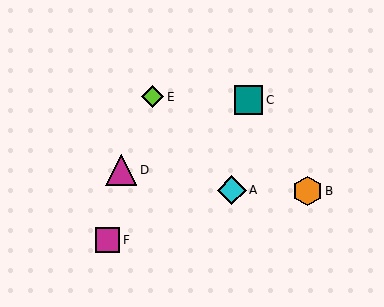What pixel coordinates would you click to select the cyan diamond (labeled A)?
Click at (232, 190) to select the cyan diamond A.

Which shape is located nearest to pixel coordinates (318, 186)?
The orange hexagon (labeled B) at (308, 191) is nearest to that location.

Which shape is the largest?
The magenta triangle (labeled D) is the largest.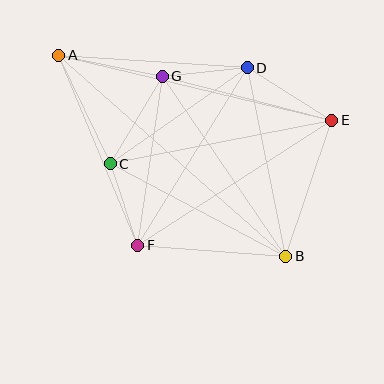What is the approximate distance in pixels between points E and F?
The distance between E and F is approximately 231 pixels.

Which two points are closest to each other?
Points D and G are closest to each other.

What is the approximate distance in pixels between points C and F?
The distance between C and F is approximately 86 pixels.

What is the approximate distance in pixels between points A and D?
The distance between A and D is approximately 189 pixels.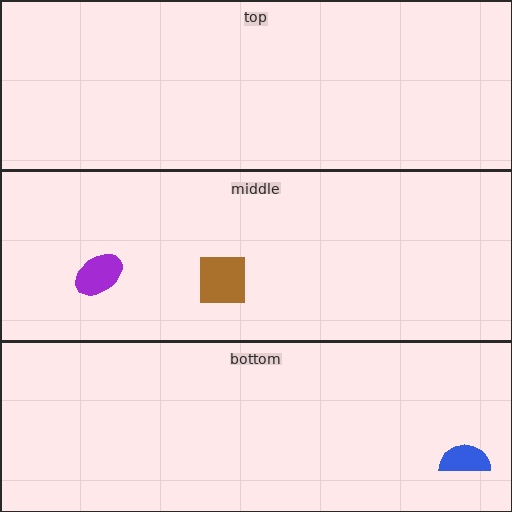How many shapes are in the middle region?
2.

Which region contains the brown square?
The middle region.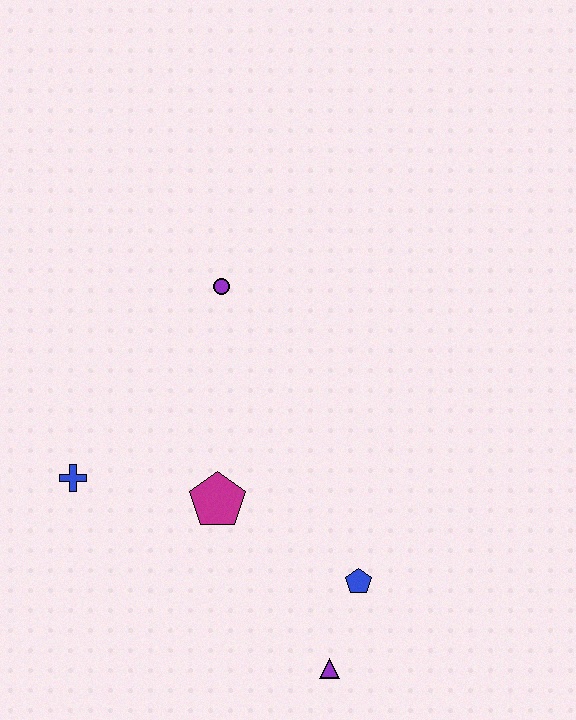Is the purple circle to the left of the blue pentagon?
Yes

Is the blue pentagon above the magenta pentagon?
No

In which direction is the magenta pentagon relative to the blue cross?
The magenta pentagon is to the right of the blue cross.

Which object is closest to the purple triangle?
The blue pentagon is closest to the purple triangle.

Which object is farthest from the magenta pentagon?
The purple circle is farthest from the magenta pentagon.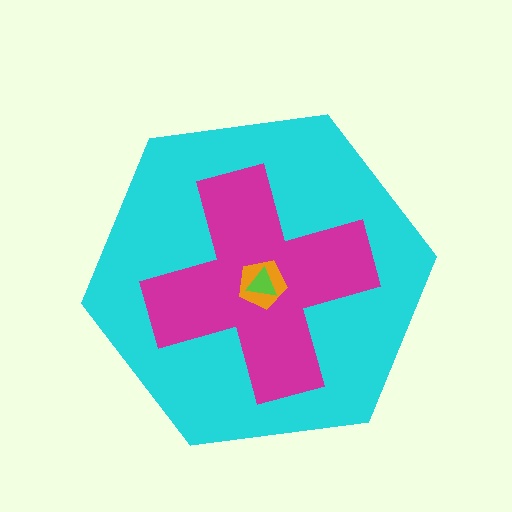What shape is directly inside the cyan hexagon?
The magenta cross.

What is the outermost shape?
The cyan hexagon.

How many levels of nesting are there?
4.